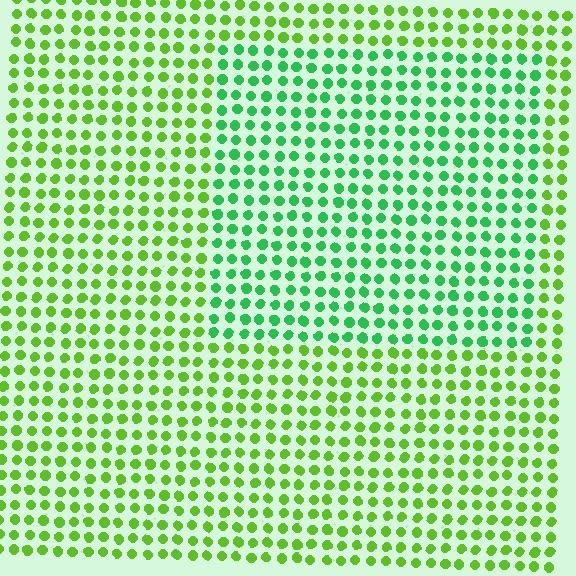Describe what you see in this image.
The image is filled with small lime elements in a uniform arrangement. A rectangle-shaped region is visible where the elements are tinted to a slightly different hue, forming a subtle color boundary.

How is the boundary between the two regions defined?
The boundary is defined purely by a slight shift in hue (about 37 degrees). Spacing, size, and orientation are identical on both sides.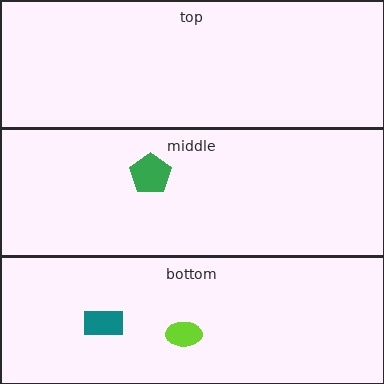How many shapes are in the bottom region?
2.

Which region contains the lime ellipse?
The bottom region.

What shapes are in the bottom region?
The lime ellipse, the teal rectangle.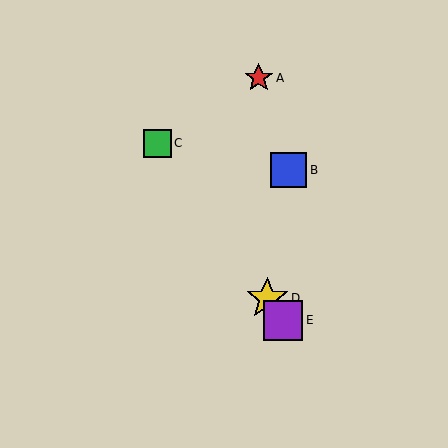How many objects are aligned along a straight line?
3 objects (C, D, E) are aligned along a straight line.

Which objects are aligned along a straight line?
Objects C, D, E are aligned along a straight line.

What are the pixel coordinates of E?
Object E is at (283, 320).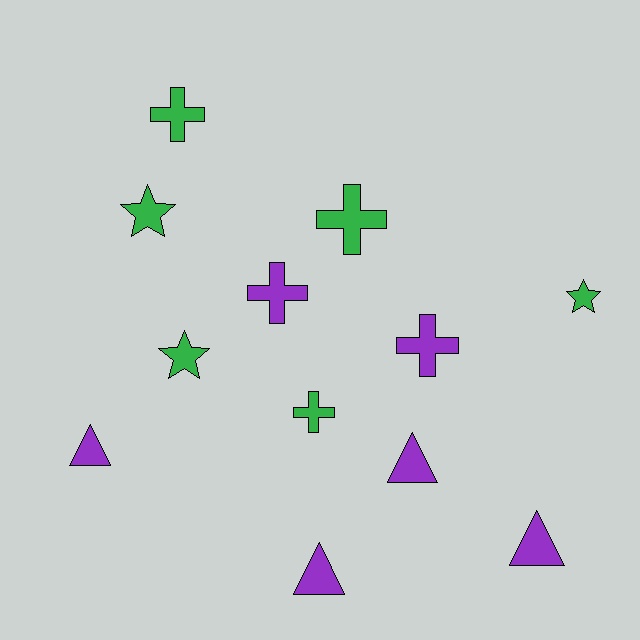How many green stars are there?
There are 3 green stars.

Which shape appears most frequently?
Cross, with 5 objects.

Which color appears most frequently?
Purple, with 6 objects.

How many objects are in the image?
There are 12 objects.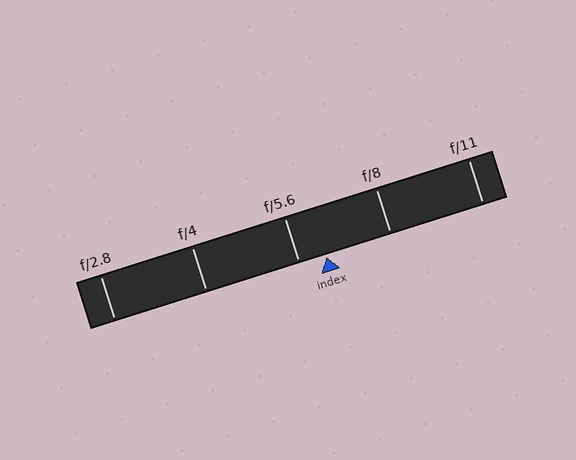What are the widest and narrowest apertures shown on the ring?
The widest aperture shown is f/2.8 and the narrowest is f/11.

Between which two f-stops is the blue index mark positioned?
The index mark is between f/5.6 and f/8.